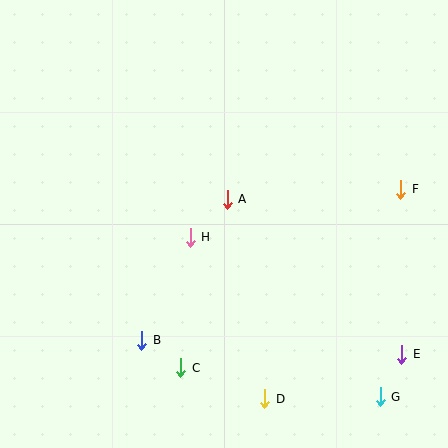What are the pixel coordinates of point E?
Point E is at (402, 354).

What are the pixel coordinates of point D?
Point D is at (265, 399).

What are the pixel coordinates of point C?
Point C is at (181, 368).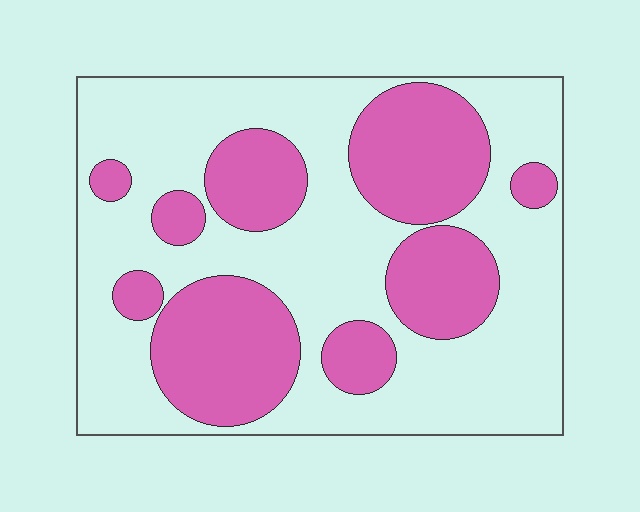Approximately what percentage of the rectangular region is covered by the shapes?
Approximately 35%.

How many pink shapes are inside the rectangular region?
9.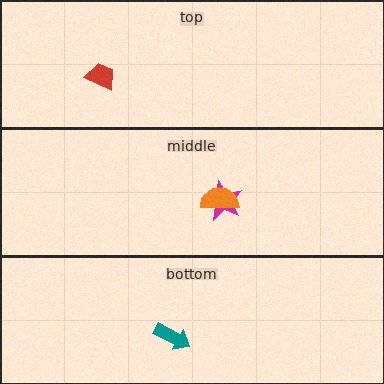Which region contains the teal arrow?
The bottom region.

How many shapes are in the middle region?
2.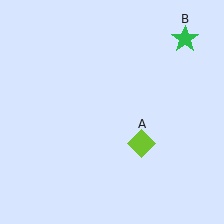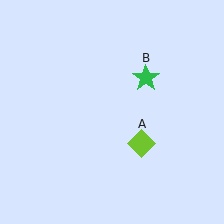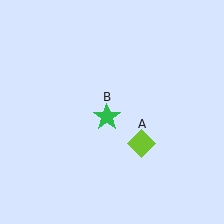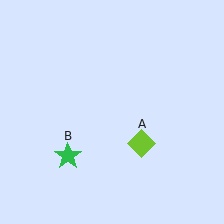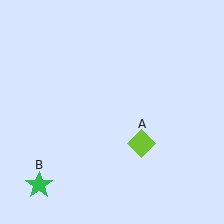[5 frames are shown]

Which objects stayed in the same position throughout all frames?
Lime diamond (object A) remained stationary.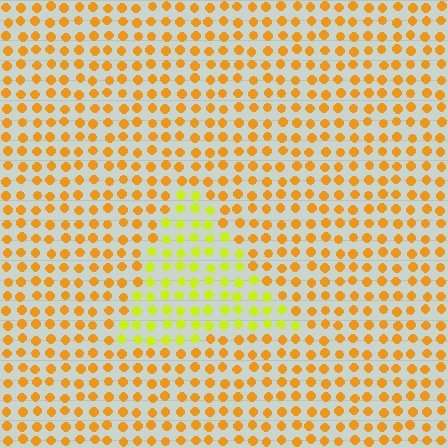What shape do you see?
I see a triangle.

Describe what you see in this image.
The image is filled with small orange elements in a uniform arrangement. A triangle-shaped region is visible where the elements are tinted to a slightly different hue, forming a subtle color boundary.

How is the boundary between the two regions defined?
The boundary is defined purely by a slight shift in hue (about 35 degrees). Spacing, size, and orientation are identical on both sides.